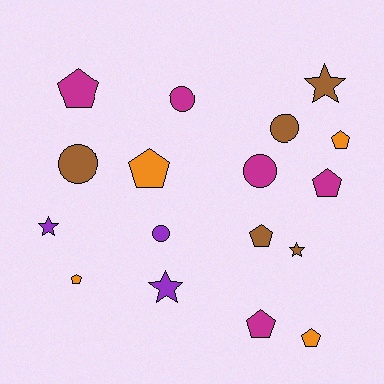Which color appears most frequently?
Magenta, with 5 objects.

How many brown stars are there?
There are 2 brown stars.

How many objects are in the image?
There are 17 objects.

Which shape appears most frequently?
Pentagon, with 8 objects.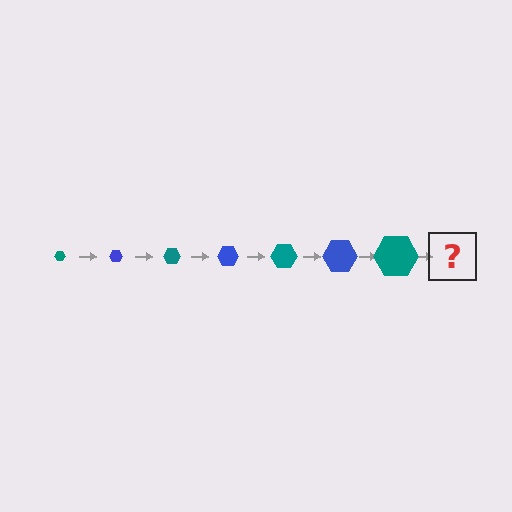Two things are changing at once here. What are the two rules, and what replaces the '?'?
The two rules are that the hexagon grows larger each step and the color cycles through teal and blue. The '?' should be a blue hexagon, larger than the previous one.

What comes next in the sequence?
The next element should be a blue hexagon, larger than the previous one.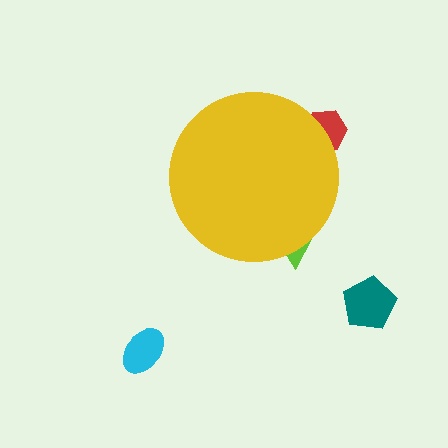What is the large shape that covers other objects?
A yellow circle.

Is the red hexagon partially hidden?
Yes, the red hexagon is partially hidden behind the yellow circle.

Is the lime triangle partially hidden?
Yes, the lime triangle is partially hidden behind the yellow circle.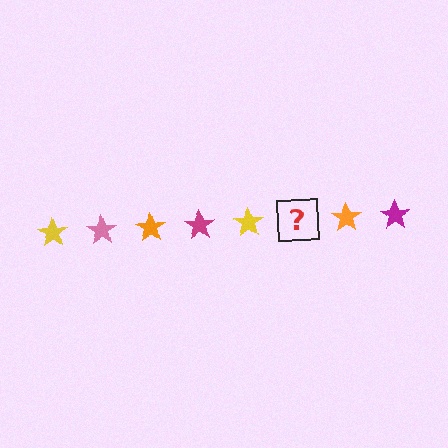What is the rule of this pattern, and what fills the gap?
The rule is that the pattern cycles through yellow, pink, orange, magenta stars. The gap should be filled with a pink star.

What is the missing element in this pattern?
The missing element is a pink star.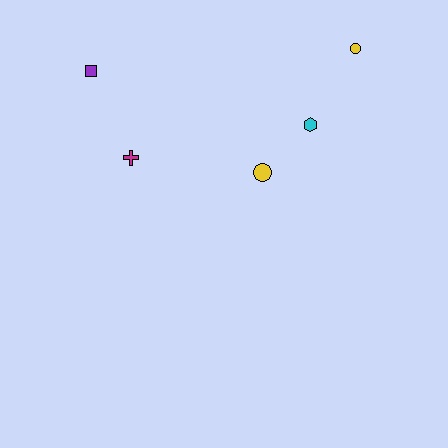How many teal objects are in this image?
There are no teal objects.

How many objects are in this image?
There are 5 objects.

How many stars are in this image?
There are no stars.